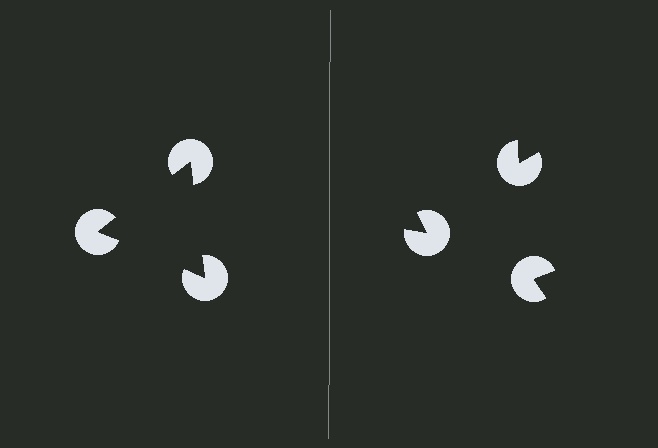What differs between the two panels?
The pac-man discs are positioned identically on both sides; only the wedge orientations differ. On the left they align to a triangle; on the right they are misaligned.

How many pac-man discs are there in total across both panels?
6 — 3 on each side.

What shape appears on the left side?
An illusory triangle.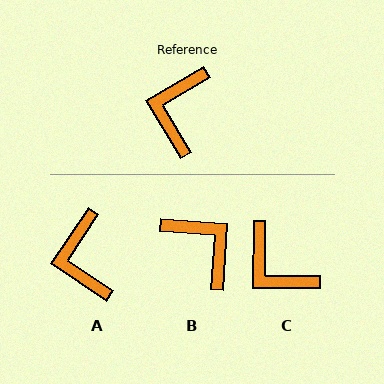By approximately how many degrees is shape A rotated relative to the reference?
Approximately 25 degrees counter-clockwise.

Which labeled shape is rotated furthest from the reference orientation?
B, about 125 degrees away.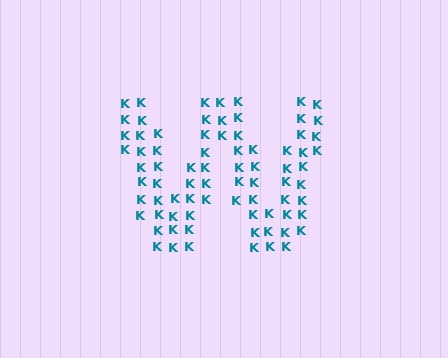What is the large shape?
The large shape is the letter W.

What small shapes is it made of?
It is made of small letter K's.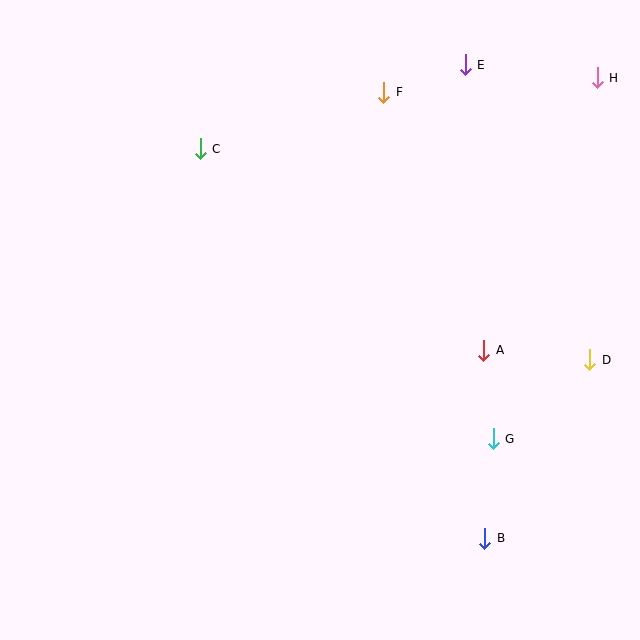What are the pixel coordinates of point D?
Point D is at (590, 360).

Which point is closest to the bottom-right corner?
Point B is closest to the bottom-right corner.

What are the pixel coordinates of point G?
Point G is at (493, 439).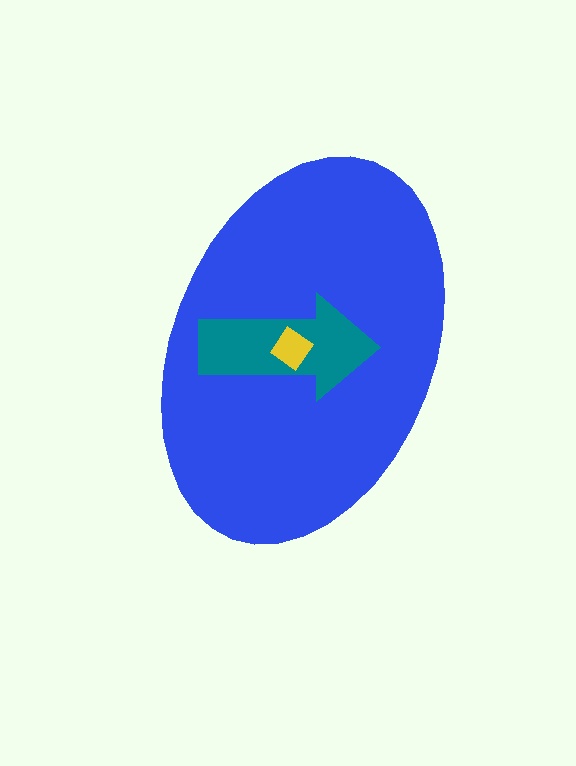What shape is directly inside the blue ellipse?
The teal arrow.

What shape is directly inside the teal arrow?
The yellow diamond.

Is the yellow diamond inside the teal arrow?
Yes.